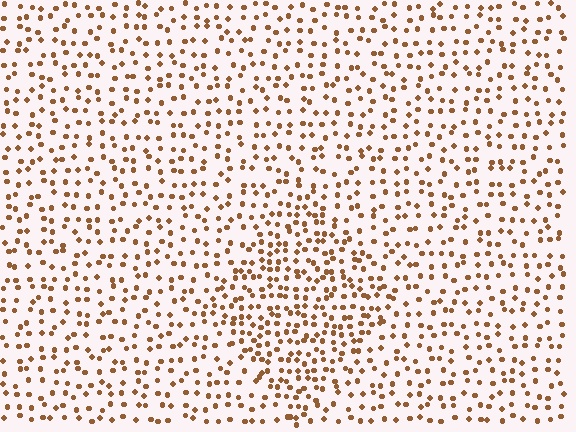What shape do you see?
I see a diamond.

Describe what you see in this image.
The image contains small brown elements arranged at two different densities. A diamond-shaped region is visible where the elements are more densely packed than the surrounding area.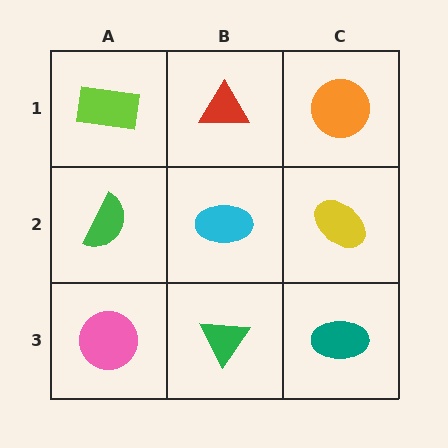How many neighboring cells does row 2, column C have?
3.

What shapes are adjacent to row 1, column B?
A cyan ellipse (row 2, column B), a lime rectangle (row 1, column A), an orange circle (row 1, column C).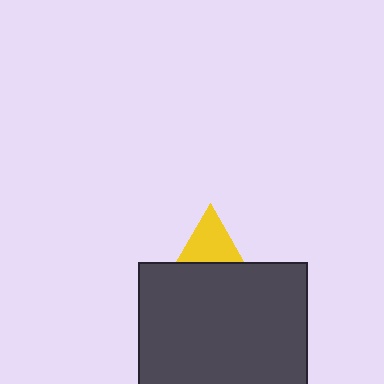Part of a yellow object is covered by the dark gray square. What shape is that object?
It is a triangle.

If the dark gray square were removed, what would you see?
You would see the complete yellow triangle.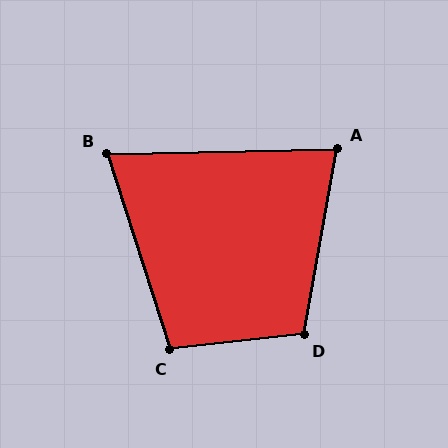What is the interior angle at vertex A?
Approximately 79 degrees (acute).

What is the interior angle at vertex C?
Approximately 101 degrees (obtuse).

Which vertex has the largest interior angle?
D, at approximately 106 degrees.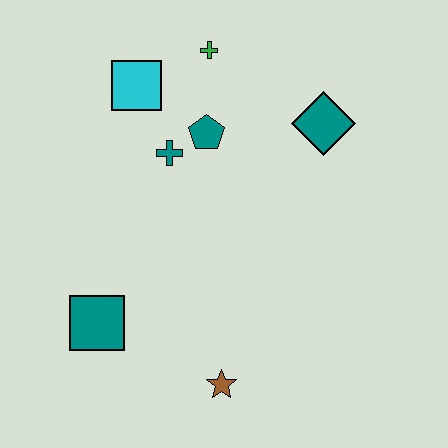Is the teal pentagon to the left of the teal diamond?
Yes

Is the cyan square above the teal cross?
Yes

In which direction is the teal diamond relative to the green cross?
The teal diamond is to the right of the green cross.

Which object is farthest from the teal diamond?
The teal square is farthest from the teal diamond.